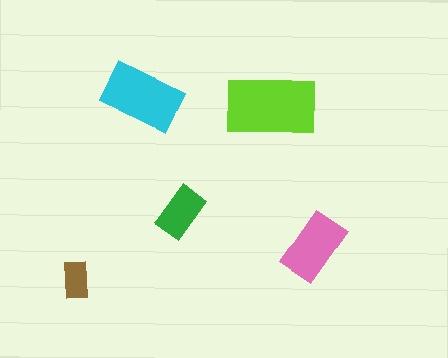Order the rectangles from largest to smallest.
the lime one, the cyan one, the pink one, the green one, the brown one.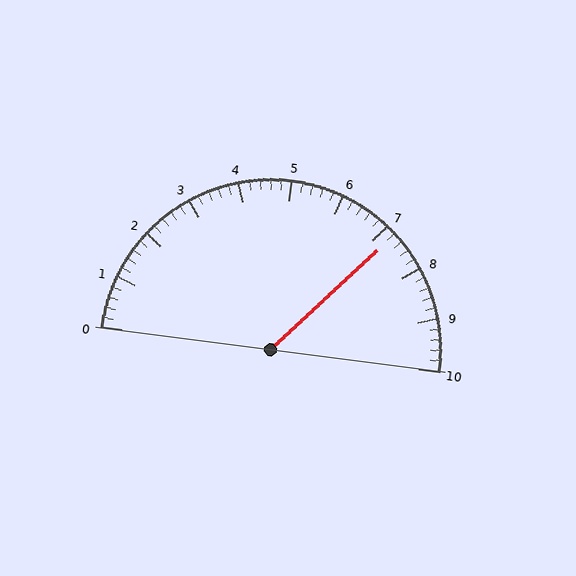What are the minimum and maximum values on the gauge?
The gauge ranges from 0 to 10.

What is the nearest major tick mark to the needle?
The nearest major tick mark is 7.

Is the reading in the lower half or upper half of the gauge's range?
The reading is in the upper half of the range (0 to 10).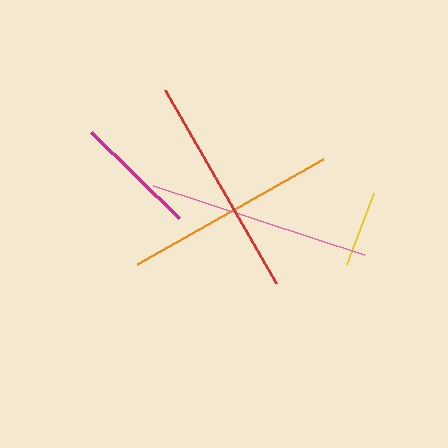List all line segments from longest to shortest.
From longest to shortest: pink, red, orange, magenta, yellow.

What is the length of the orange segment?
The orange segment is approximately 214 pixels long.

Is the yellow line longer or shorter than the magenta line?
The magenta line is longer than the yellow line.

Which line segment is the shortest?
The yellow line is the shortest at approximately 76 pixels.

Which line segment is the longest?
The pink line is the longest at approximately 222 pixels.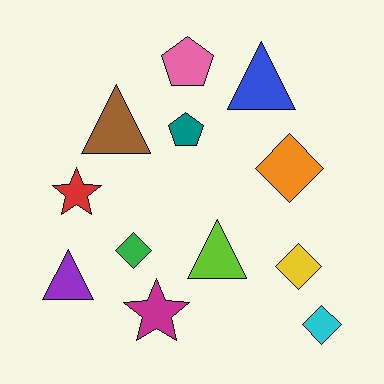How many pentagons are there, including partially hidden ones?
There are 2 pentagons.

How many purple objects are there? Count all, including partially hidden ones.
There is 1 purple object.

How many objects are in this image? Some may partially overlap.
There are 12 objects.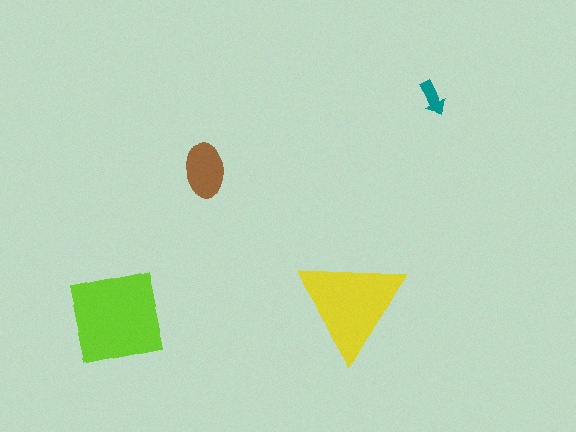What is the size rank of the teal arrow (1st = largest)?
4th.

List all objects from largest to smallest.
The lime square, the yellow triangle, the brown ellipse, the teal arrow.